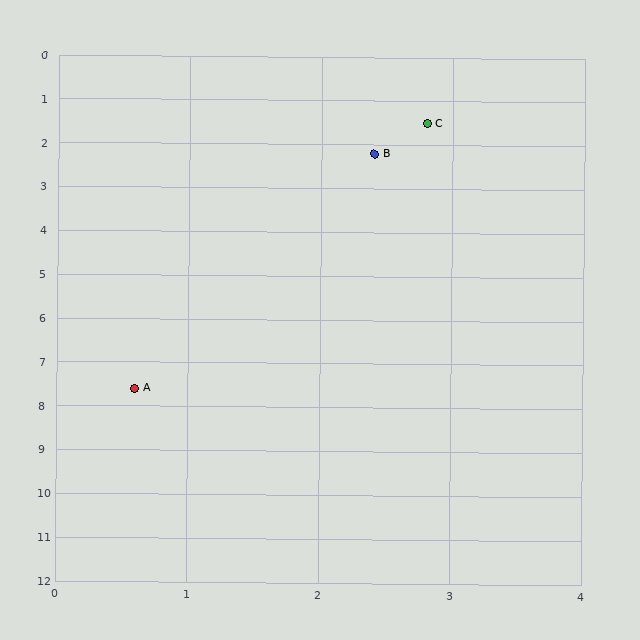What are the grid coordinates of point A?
Point A is at approximately (0.6, 7.6).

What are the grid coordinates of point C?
Point C is at approximately (2.8, 1.5).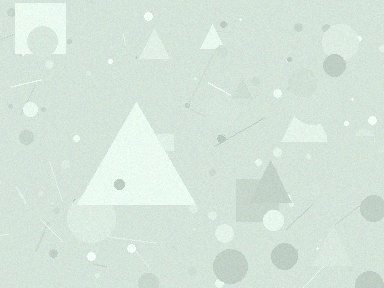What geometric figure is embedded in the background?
A triangle is embedded in the background.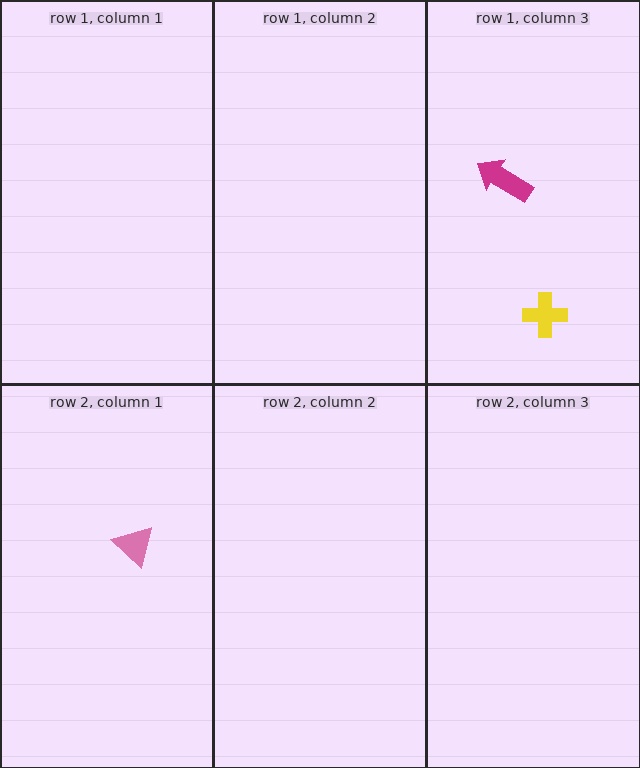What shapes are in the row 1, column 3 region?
The magenta arrow, the yellow cross.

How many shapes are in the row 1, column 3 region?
2.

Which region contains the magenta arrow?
The row 1, column 3 region.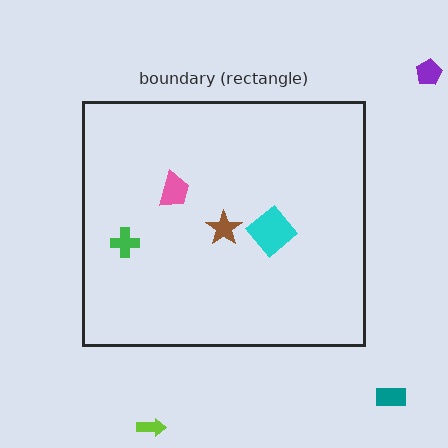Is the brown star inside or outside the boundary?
Inside.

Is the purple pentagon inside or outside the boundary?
Outside.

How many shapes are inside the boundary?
4 inside, 3 outside.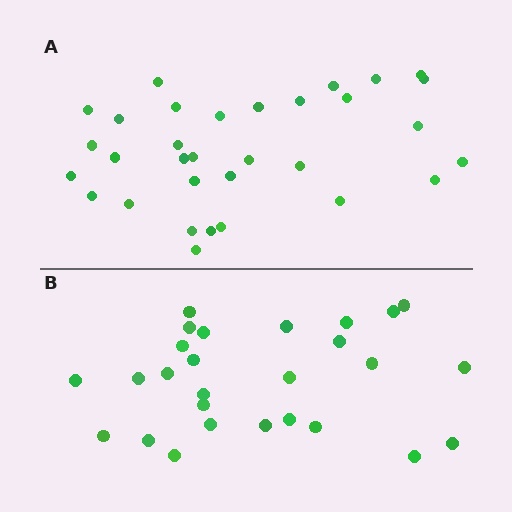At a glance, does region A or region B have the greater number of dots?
Region A (the top region) has more dots.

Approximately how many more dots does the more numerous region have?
Region A has about 5 more dots than region B.